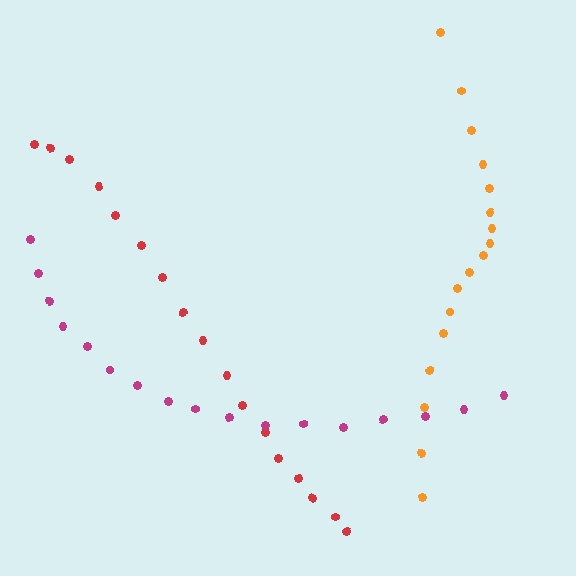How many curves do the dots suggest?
There are 3 distinct paths.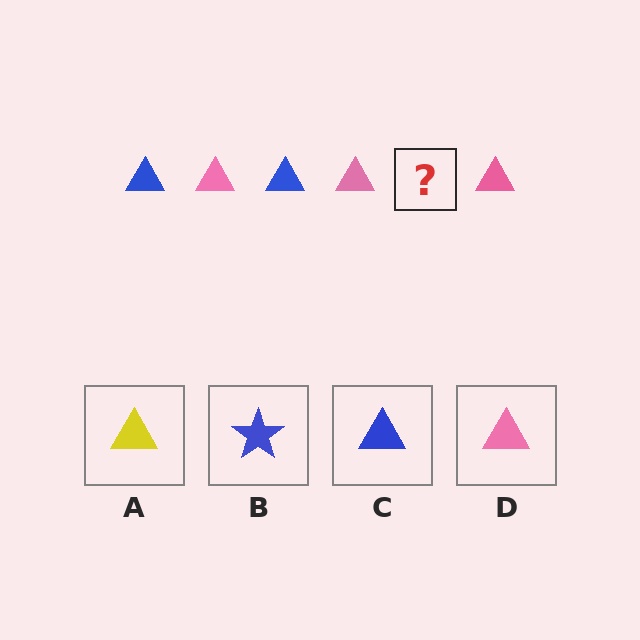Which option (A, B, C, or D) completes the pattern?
C.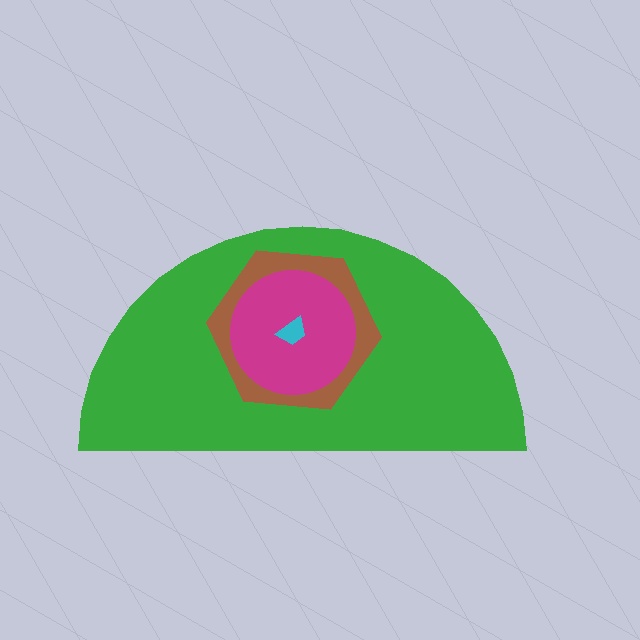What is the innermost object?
The cyan trapezoid.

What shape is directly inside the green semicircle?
The brown hexagon.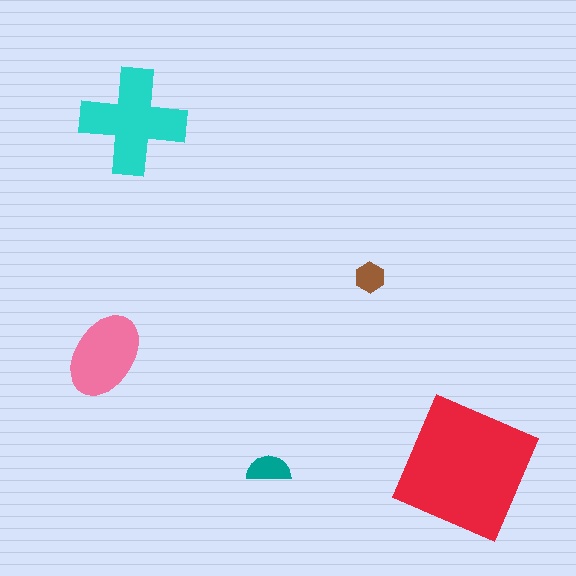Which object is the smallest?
The brown hexagon.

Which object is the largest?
The red square.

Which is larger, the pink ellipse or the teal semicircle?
The pink ellipse.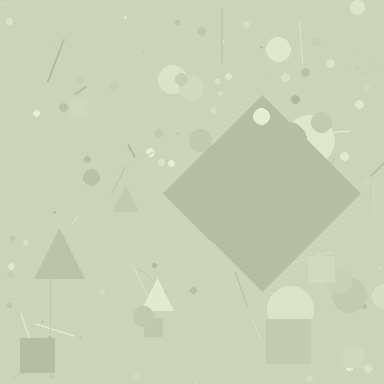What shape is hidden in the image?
A diamond is hidden in the image.